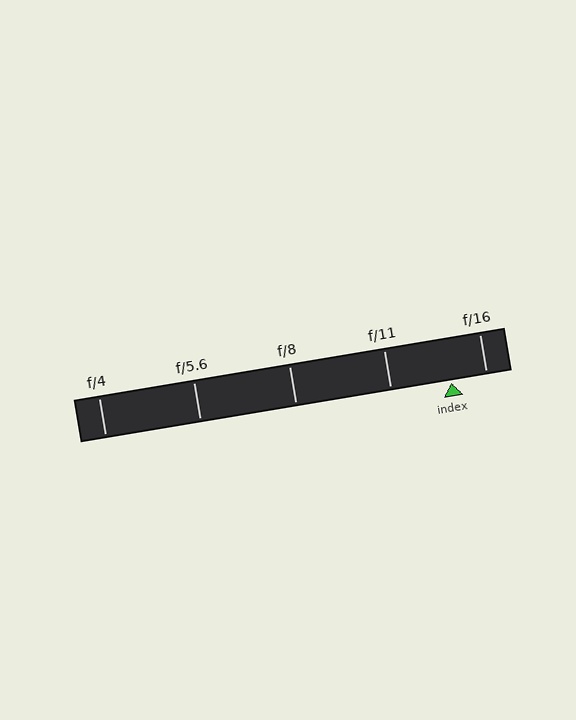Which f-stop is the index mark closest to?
The index mark is closest to f/16.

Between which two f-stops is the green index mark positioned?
The index mark is between f/11 and f/16.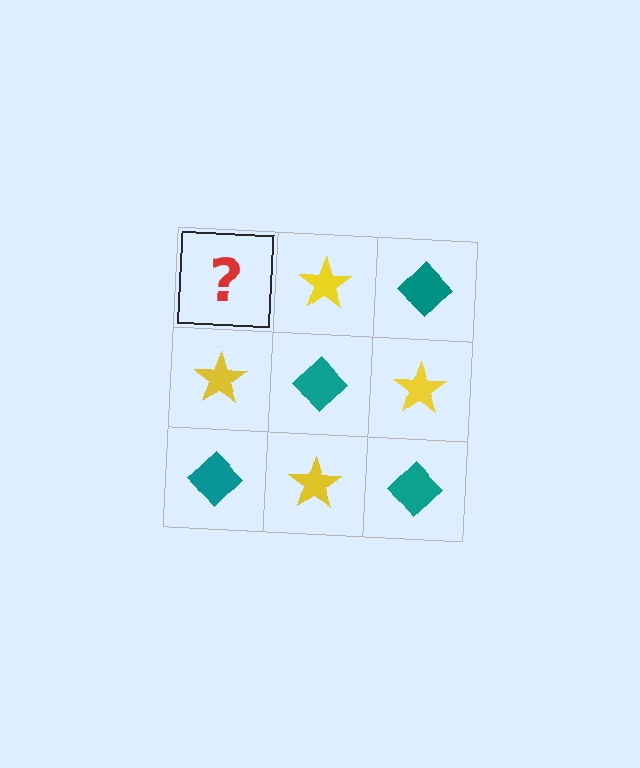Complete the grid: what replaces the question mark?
The question mark should be replaced with a teal diamond.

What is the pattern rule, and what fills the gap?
The rule is that it alternates teal diamond and yellow star in a checkerboard pattern. The gap should be filled with a teal diamond.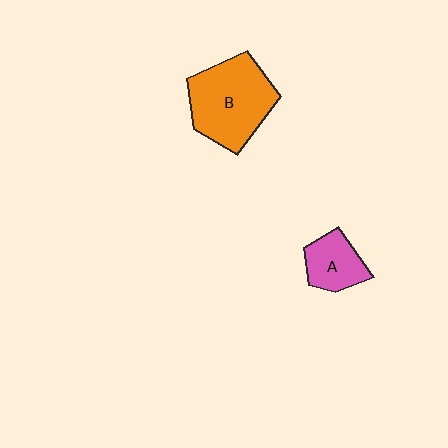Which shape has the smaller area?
Shape A (pink).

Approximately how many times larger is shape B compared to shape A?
Approximately 2.1 times.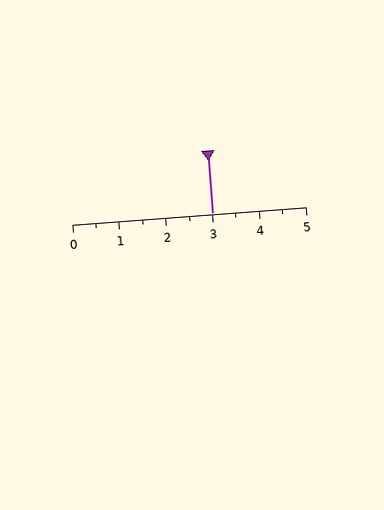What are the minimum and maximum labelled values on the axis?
The axis runs from 0 to 5.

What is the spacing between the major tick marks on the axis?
The major ticks are spaced 1 apart.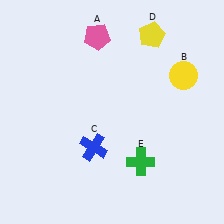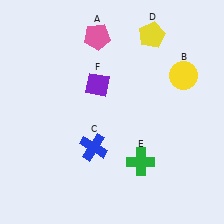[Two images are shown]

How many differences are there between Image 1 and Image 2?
There is 1 difference between the two images.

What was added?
A purple diamond (F) was added in Image 2.